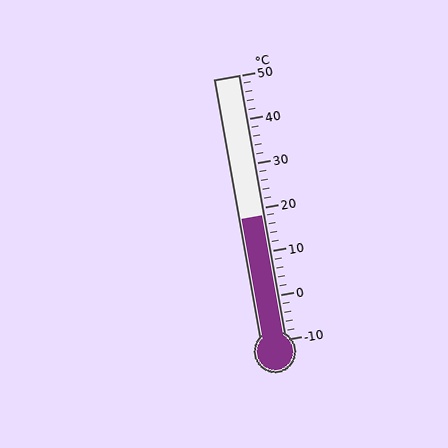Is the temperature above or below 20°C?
The temperature is below 20°C.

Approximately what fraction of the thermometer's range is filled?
The thermometer is filled to approximately 45% of its range.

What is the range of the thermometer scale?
The thermometer scale ranges from -10°C to 50°C.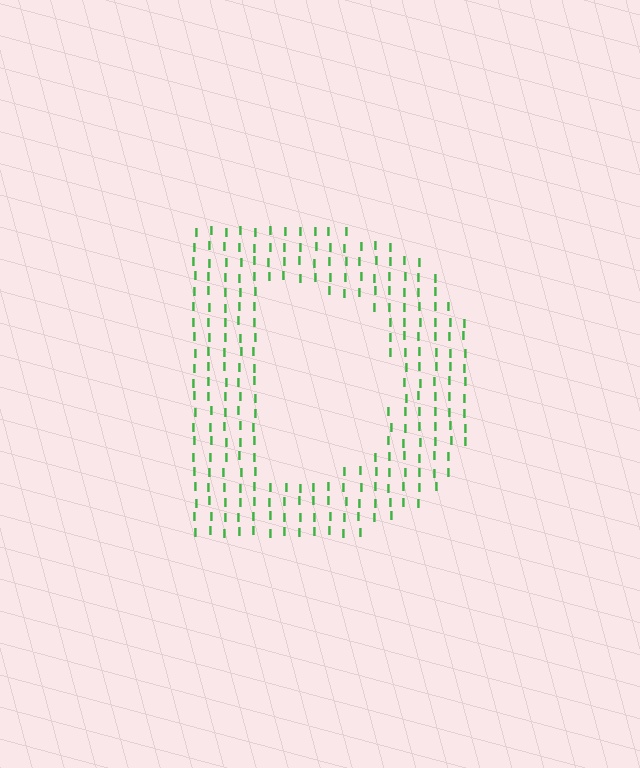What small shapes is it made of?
It is made of small letter I's.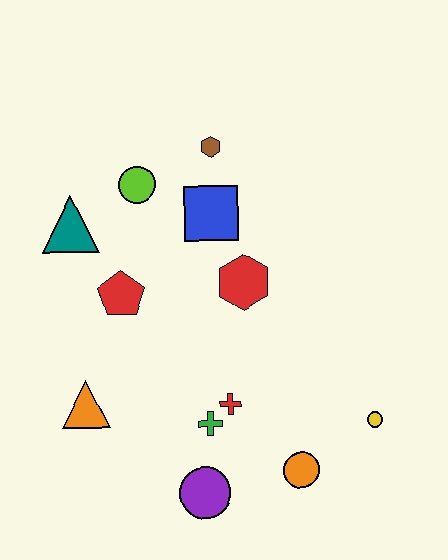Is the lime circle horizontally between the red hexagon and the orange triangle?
Yes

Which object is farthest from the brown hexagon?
The purple circle is farthest from the brown hexagon.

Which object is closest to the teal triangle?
The lime circle is closest to the teal triangle.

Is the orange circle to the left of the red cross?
No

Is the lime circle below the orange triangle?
No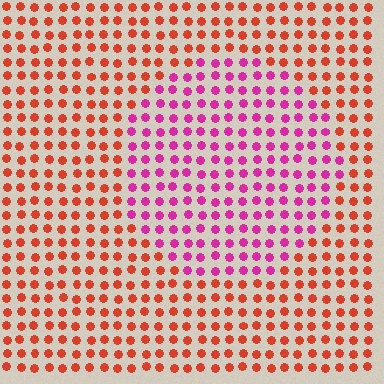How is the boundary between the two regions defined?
The boundary is defined purely by a slight shift in hue (about 49 degrees). Spacing, size, and orientation are identical on both sides.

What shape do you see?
I see a circle.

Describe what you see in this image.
The image is filled with small red elements in a uniform arrangement. A circle-shaped region is visible where the elements are tinted to a slightly different hue, forming a subtle color boundary.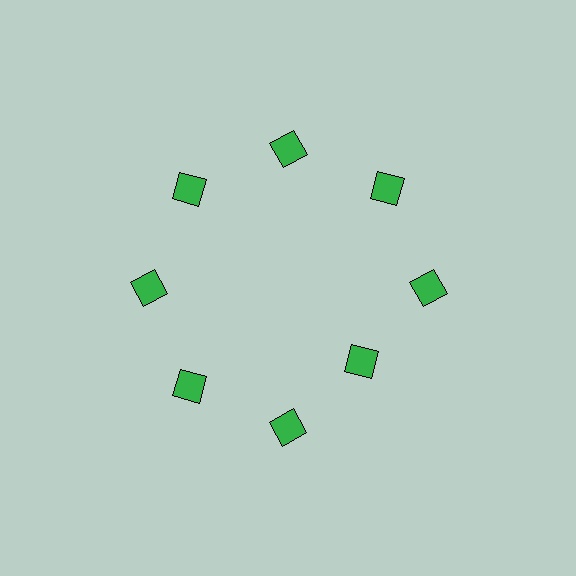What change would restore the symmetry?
The symmetry would be restored by moving it outward, back onto the ring so that all 8 diamonds sit at equal angles and equal distance from the center.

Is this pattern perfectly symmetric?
No. The 8 green diamonds are arranged in a ring, but one element near the 4 o'clock position is pulled inward toward the center, breaking the 8-fold rotational symmetry.